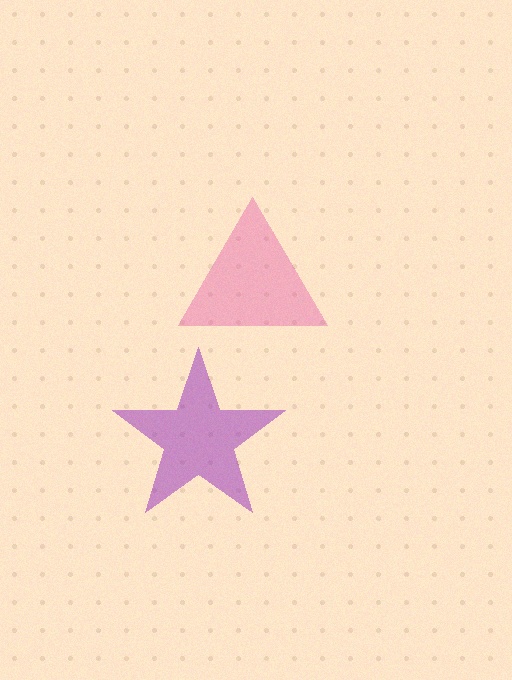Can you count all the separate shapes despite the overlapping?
Yes, there are 2 separate shapes.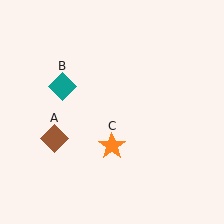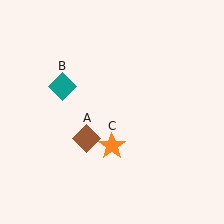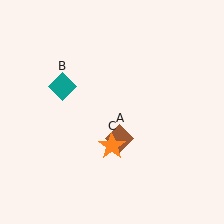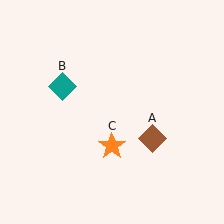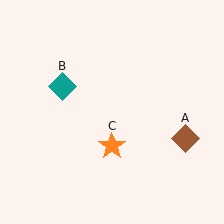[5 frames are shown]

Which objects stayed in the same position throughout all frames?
Teal diamond (object B) and orange star (object C) remained stationary.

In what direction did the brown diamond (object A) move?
The brown diamond (object A) moved right.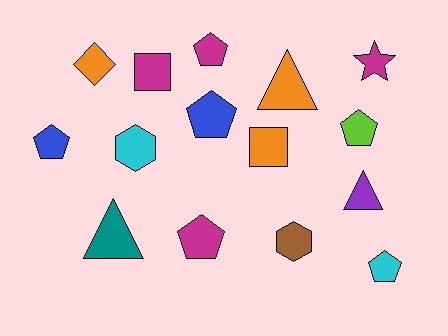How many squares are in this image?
There are 2 squares.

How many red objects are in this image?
There are no red objects.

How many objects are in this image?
There are 15 objects.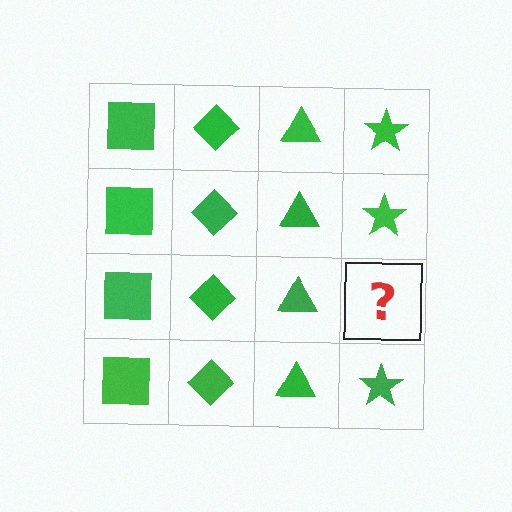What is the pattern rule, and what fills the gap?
The rule is that each column has a consistent shape. The gap should be filled with a green star.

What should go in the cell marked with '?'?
The missing cell should contain a green star.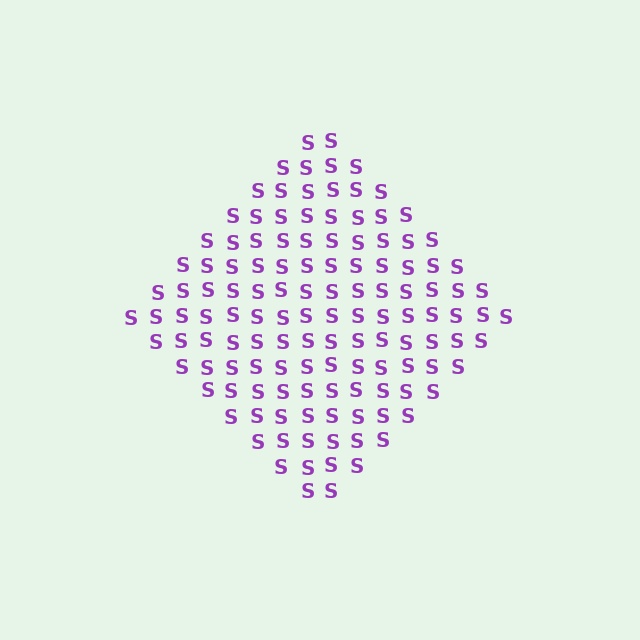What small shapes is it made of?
It is made of small letter S's.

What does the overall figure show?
The overall figure shows a diamond.